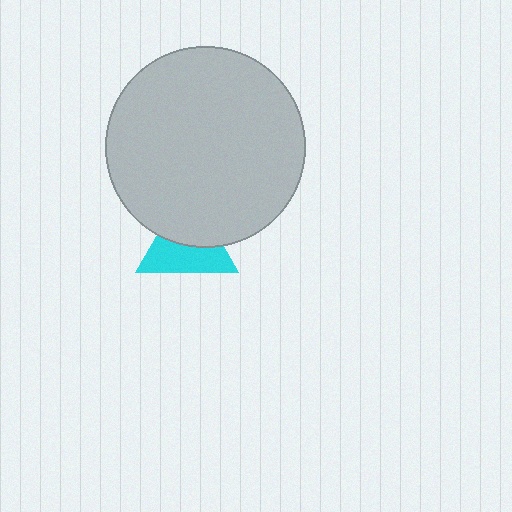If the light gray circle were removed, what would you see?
You would see the complete cyan triangle.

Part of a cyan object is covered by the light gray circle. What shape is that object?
It is a triangle.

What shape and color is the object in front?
The object in front is a light gray circle.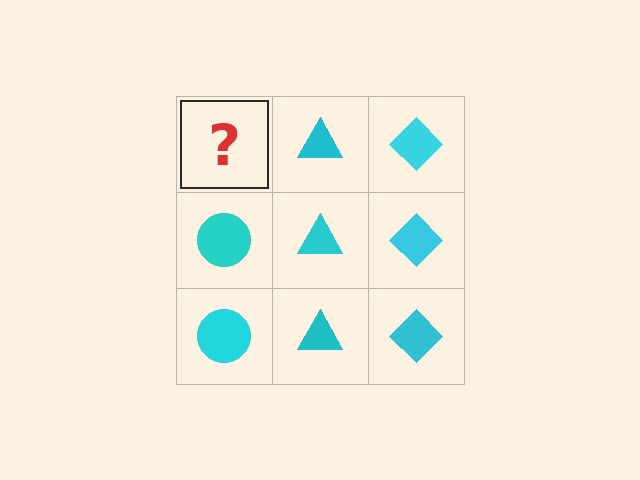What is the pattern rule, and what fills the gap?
The rule is that each column has a consistent shape. The gap should be filled with a cyan circle.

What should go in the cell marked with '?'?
The missing cell should contain a cyan circle.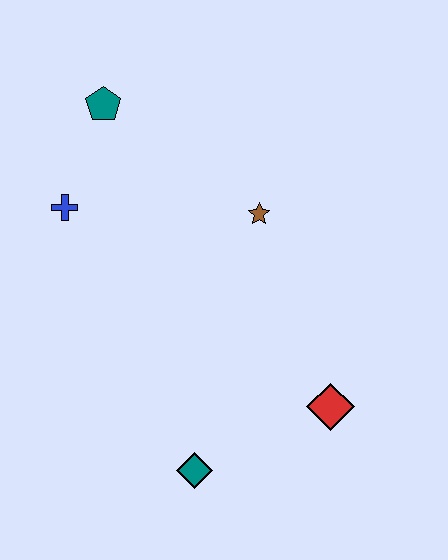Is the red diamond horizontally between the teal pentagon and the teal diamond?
No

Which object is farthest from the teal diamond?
The teal pentagon is farthest from the teal diamond.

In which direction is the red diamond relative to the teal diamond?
The red diamond is to the right of the teal diamond.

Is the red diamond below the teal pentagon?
Yes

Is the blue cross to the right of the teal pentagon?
No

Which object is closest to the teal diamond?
The red diamond is closest to the teal diamond.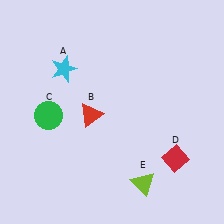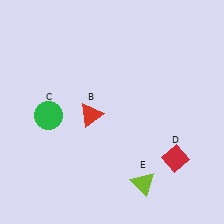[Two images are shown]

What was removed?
The cyan star (A) was removed in Image 2.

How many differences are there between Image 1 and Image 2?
There is 1 difference between the two images.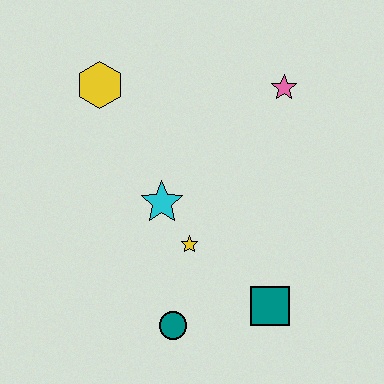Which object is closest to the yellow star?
The cyan star is closest to the yellow star.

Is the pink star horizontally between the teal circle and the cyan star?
No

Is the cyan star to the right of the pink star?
No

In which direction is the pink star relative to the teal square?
The pink star is above the teal square.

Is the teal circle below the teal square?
Yes